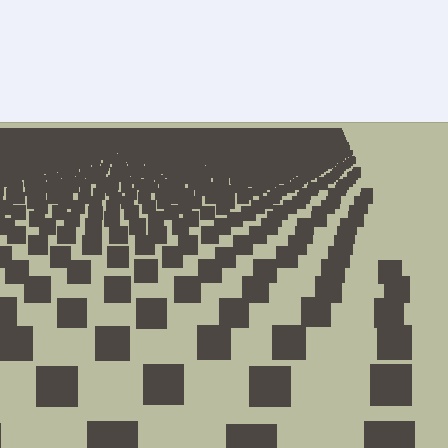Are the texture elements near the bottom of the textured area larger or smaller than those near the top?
Larger. Near the bottom, elements are closer to the viewer and appear at a bigger on-screen size.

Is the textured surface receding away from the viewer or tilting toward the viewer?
The surface is receding away from the viewer. Texture elements get smaller and denser toward the top.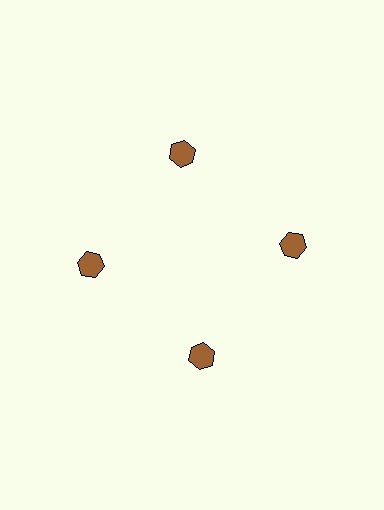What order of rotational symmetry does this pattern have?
This pattern has 4-fold rotational symmetry.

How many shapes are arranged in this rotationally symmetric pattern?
There are 4 shapes, arranged in 4 groups of 1.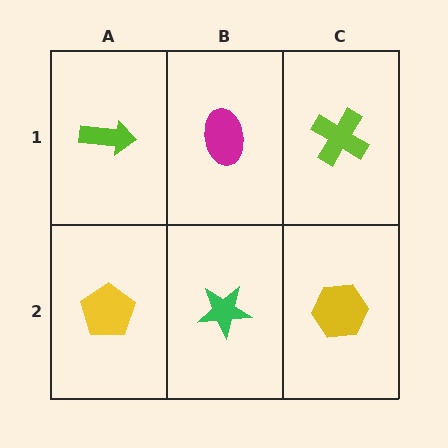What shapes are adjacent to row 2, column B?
A magenta ellipse (row 1, column B), a yellow pentagon (row 2, column A), a yellow hexagon (row 2, column C).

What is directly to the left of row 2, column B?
A yellow pentagon.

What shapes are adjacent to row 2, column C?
A lime cross (row 1, column C), a green star (row 2, column B).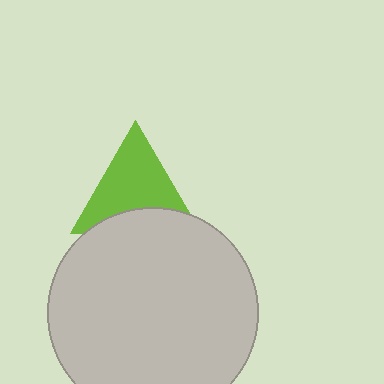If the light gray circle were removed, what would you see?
You would see the complete lime triangle.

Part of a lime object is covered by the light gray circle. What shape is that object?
It is a triangle.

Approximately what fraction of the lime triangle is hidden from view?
Roughly 30% of the lime triangle is hidden behind the light gray circle.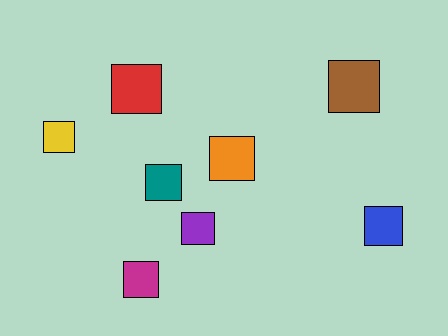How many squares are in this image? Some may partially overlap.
There are 8 squares.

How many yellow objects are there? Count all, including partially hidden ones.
There is 1 yellow object.